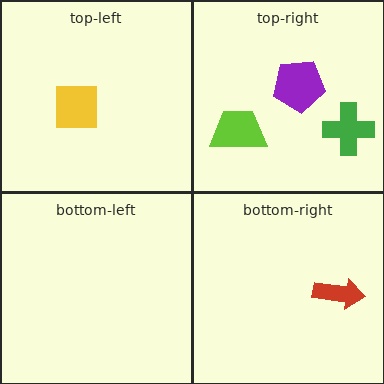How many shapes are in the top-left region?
1.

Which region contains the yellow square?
The top-left region.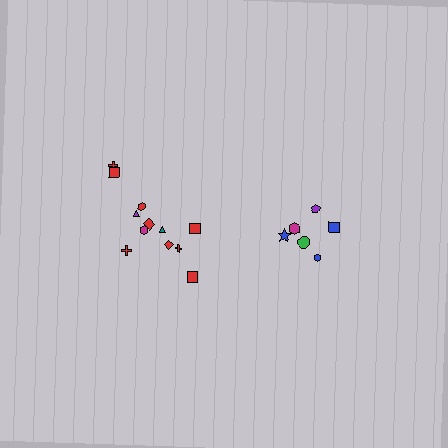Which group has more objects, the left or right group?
The left group.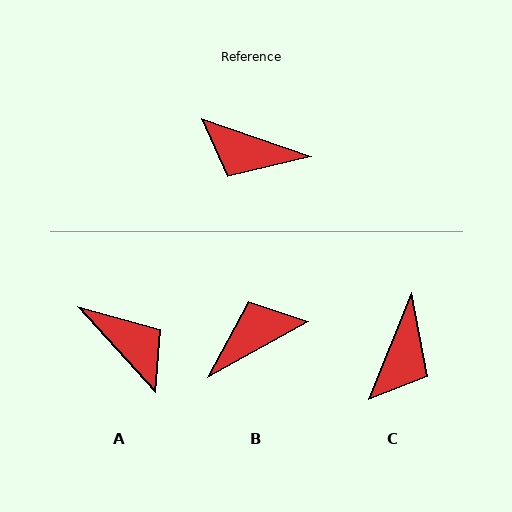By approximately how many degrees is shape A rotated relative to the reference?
Approximately 151 degrees counter-clockwise.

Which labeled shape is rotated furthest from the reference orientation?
A, about 151 degrees away.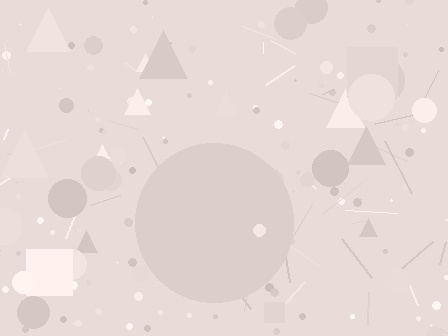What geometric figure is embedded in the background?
A circle is embedded in the background.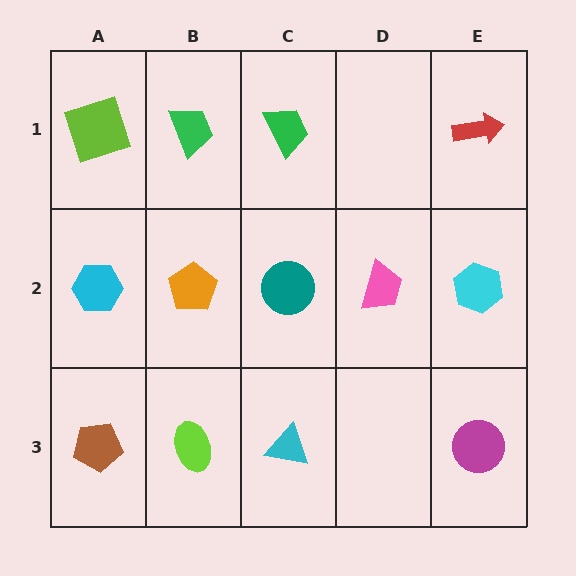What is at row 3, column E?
A magenta circle.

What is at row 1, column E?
A red arrow.